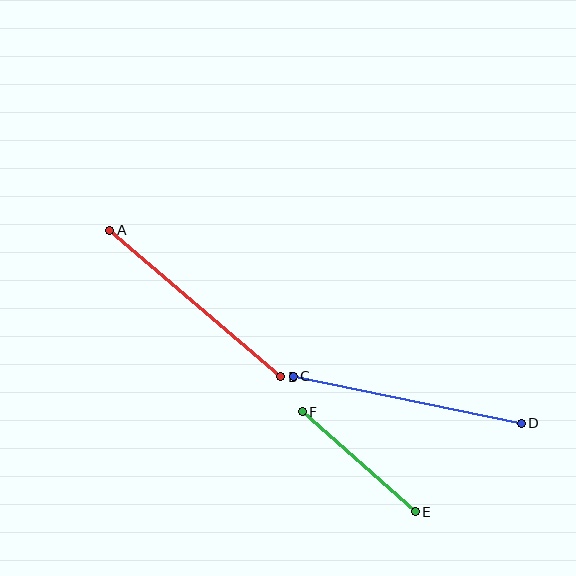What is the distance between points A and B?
The distance is approximately 225 pixels.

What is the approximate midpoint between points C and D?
The midpoint is at approximately (407, 400) pixels.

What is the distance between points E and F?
The distance is approximately 151 pixels.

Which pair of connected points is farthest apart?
Points C and D are farthest apart.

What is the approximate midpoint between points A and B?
The midpoint is at approximately (195, 304) pixels.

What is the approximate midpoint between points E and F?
The midpoint is at approximately (359, 462) pixels.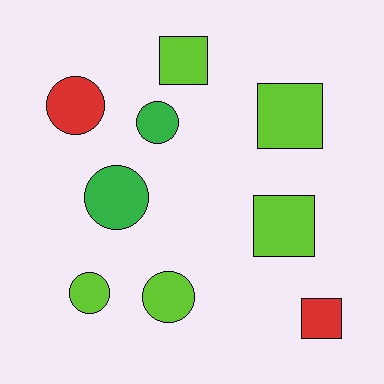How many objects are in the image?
There are 9 objects.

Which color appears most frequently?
Lime, with 5 objects.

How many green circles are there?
There are 2 green circles.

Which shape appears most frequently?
Circle, with 5 objects.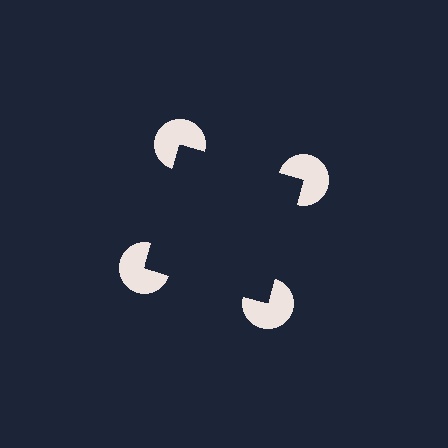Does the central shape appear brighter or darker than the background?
It typically appears slightly darker than the background, even though no actual brightness change is drawn.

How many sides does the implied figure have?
4 sides.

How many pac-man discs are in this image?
There are 4 — one at each vertex of the illusory square.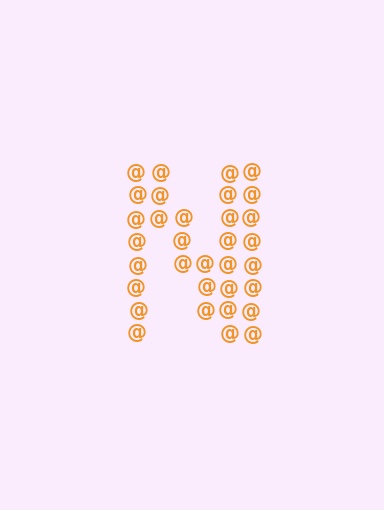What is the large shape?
The large shape is the letter N.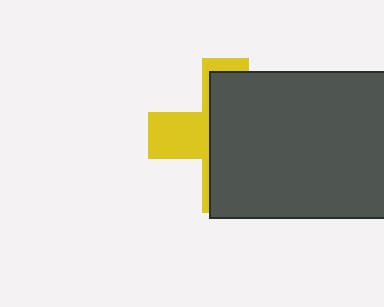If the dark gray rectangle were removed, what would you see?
You would see the complete yellow cross.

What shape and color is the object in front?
The object in front is a dark gray rectangle.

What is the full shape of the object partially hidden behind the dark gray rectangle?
The partially hidden object is a yellow cross.